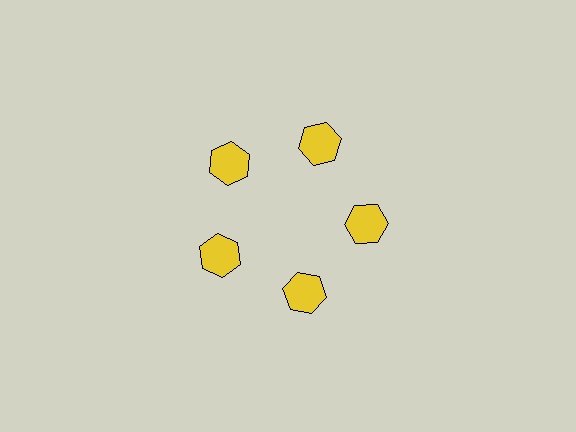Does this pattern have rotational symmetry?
Yes, this pattern has 5-fold rotational symmetry. It looks the same after rotating 72 degrees around the center.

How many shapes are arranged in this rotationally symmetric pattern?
There are 5 shapes, arranged in 5 groups of 1.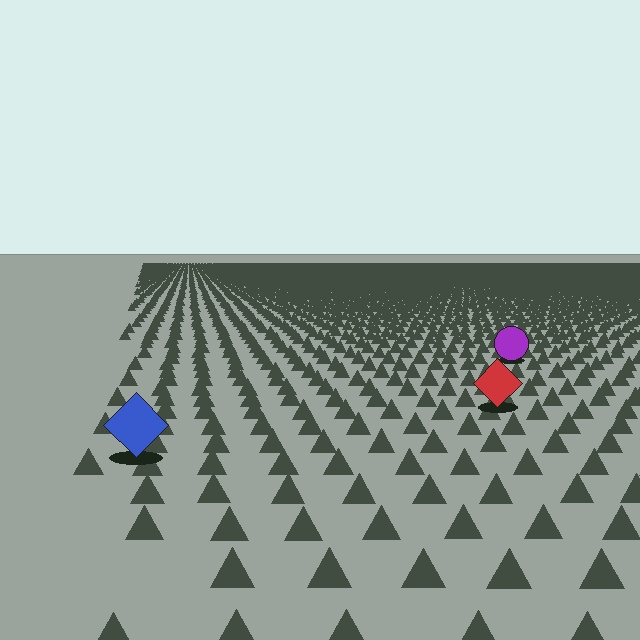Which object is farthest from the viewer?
The purple circle is farthest from the viewer. It appears smaller and the ground texture around it is denser.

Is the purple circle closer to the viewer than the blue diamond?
No. The blue diamond is closer — you can tell from the texture gradient: the ground texture is coarser near it.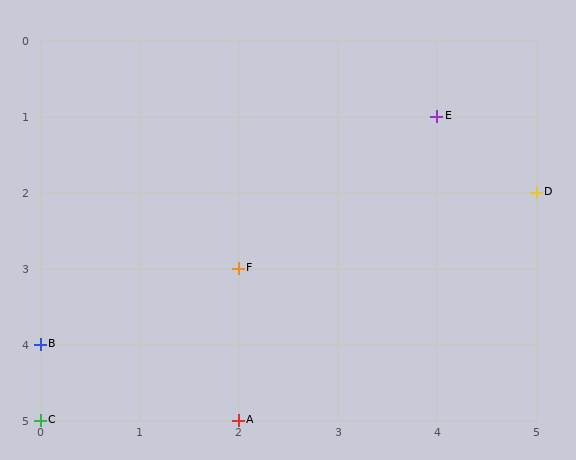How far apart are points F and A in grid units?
Points F and A are 2 rows apart.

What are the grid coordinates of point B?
Point B is at grid coordinates (0, 4).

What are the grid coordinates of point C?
Point C is at grid coordinates (0, 5).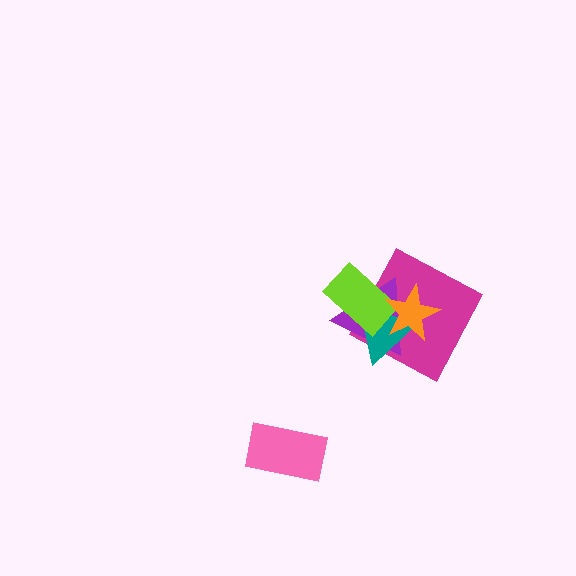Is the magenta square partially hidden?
Yes, it is partially covered by another shape.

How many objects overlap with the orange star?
4 objects overlap with the orange star.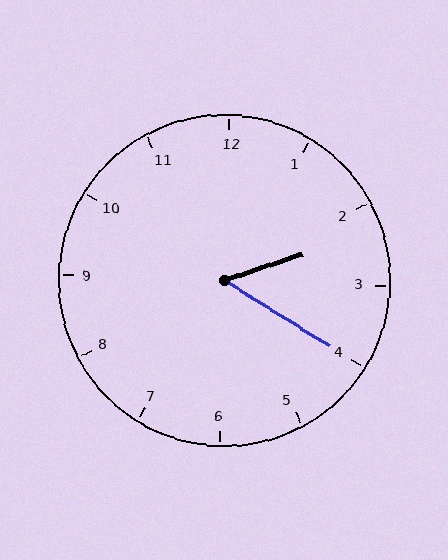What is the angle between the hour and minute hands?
Approximately 50 degrees.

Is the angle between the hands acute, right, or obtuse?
It is acute.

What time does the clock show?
2:20.